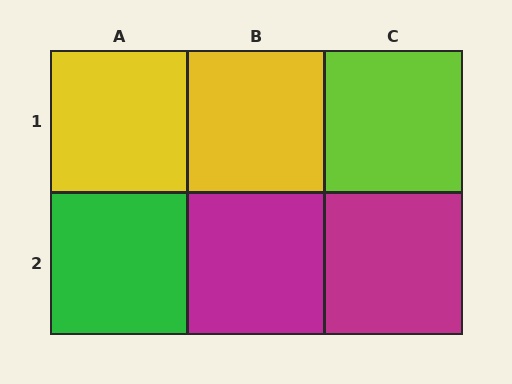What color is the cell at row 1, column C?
Lime.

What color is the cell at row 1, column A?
Yellow.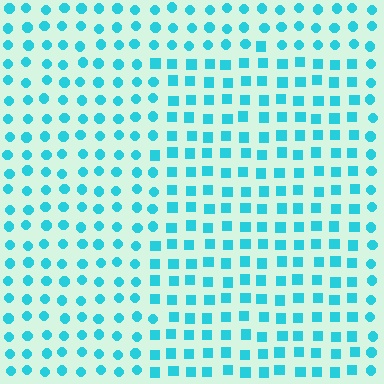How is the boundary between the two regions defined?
The boundary is defined by a change in element shape: squares inside vs. circles outside. All elements share the same color and spacing.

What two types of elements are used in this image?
The image uses squares inside the rectangle region and circles outside it.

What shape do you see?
I see a rectangle.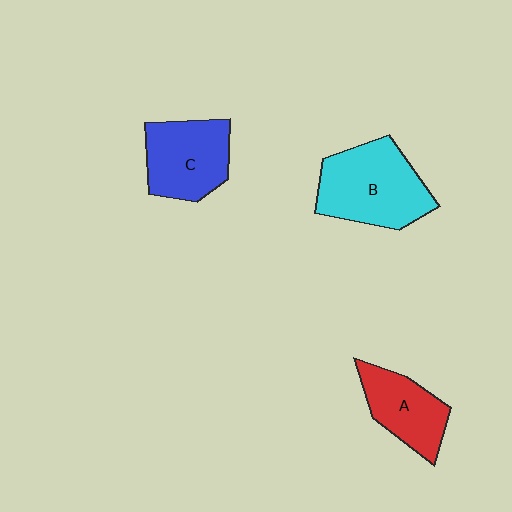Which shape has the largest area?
Shape B (cyan).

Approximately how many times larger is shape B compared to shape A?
Approximately 1.5 times.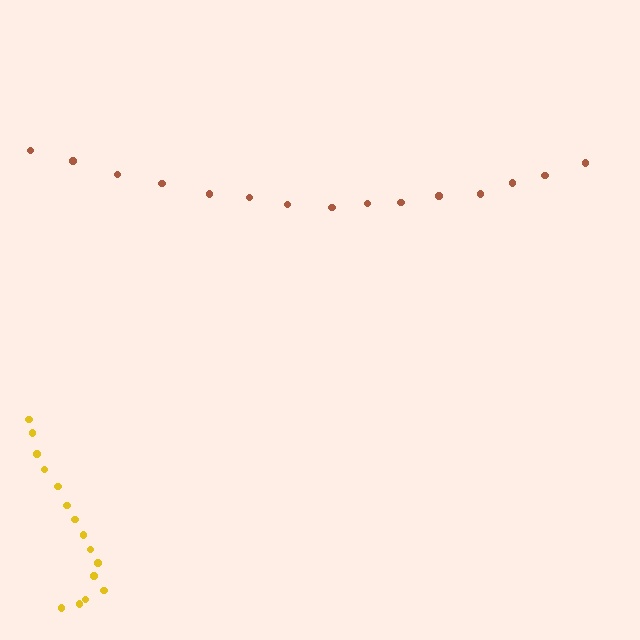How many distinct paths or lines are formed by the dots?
There are 2 distinct paths.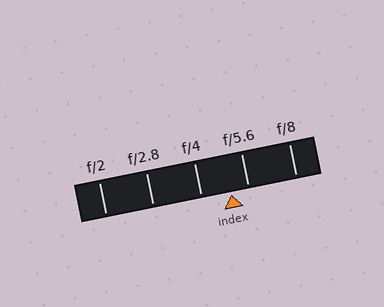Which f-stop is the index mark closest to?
The index mark is closest to f/5.6.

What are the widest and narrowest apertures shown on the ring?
The widest aperture shown is f/2 and the narrowest is f/8.